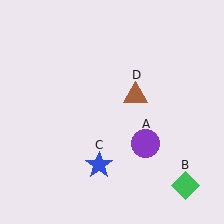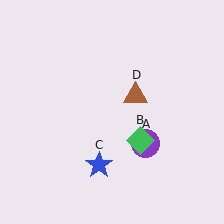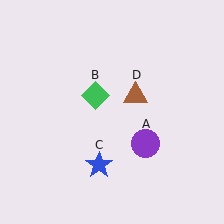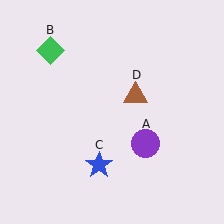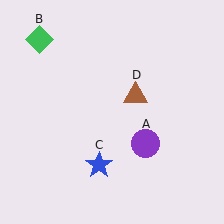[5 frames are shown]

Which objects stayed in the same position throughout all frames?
Purple circle (object A) and blue star (object C) and brown triangle (object D) remained stationary.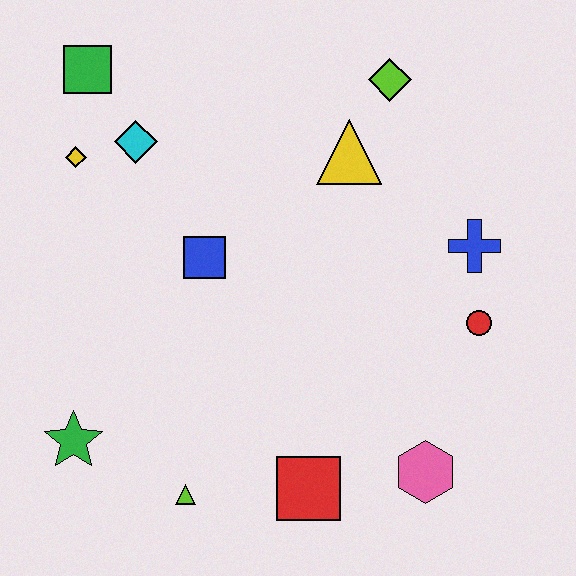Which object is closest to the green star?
The lime triangle is closest to the green star.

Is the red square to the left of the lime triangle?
No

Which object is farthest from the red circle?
The green square is farthest from the red circle.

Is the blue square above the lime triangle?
Yes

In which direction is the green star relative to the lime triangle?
The green star is to the left of the lime triangle.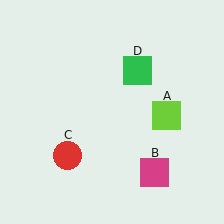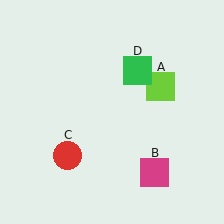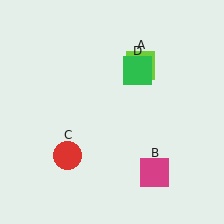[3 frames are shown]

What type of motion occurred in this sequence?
The lime square (object A) rotated counterclockwise around the center of the scene.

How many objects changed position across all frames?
1 object changed position: lime square (object A).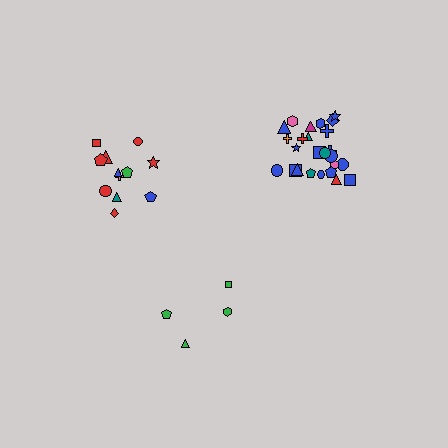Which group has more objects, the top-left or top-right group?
The top-right group.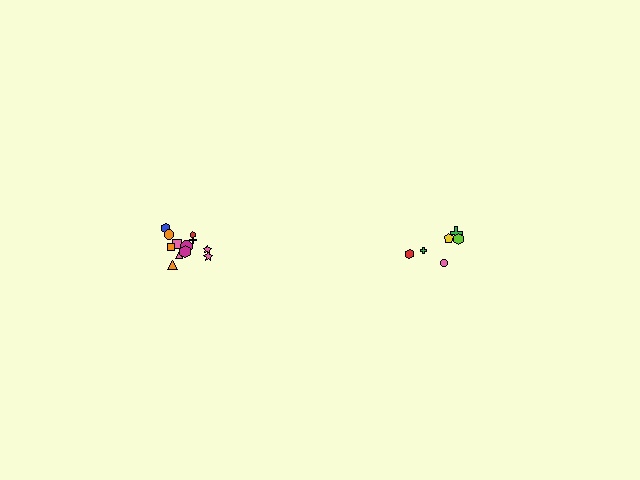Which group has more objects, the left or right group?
The left group.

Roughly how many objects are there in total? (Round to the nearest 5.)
Roughly 20 objects in total.